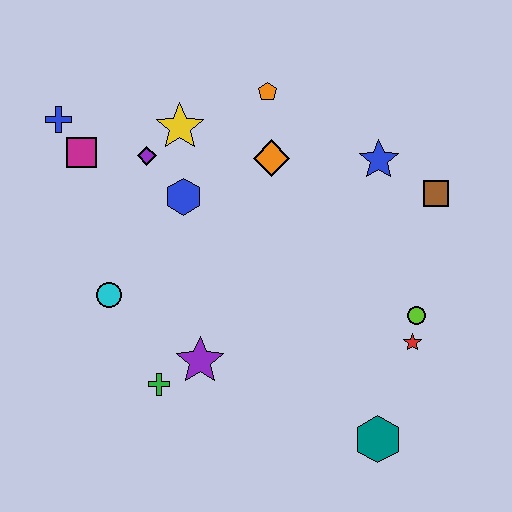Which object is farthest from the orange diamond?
The teal hexagon is farthest from the orange diamond.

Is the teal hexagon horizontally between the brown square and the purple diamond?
Yes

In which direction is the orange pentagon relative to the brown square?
The orange pentagon is to the left of the brown square.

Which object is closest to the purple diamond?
The yellow star is closest to the purple diamond.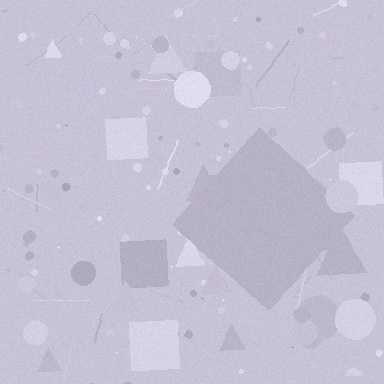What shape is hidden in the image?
A diamond is hidden in the image.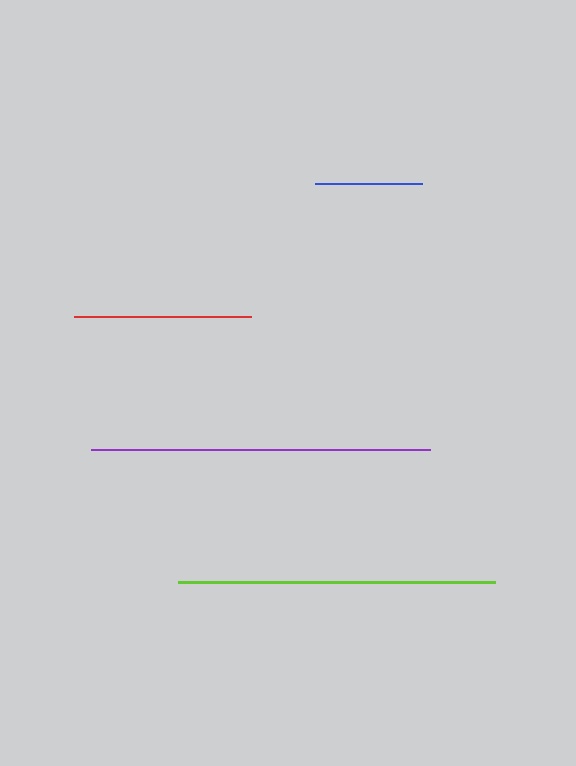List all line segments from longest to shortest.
From longest to shortest: purple, lime, red, blue.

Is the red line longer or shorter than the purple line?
The purple line is longer than the red line.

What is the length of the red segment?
The red segment is approximately 176 pixels long.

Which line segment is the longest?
The purple line is the longest at approximately 339 pixels.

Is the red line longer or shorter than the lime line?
The lime line is longer than the red line.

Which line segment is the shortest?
The blue line is the shortest at approximately 108 pixels.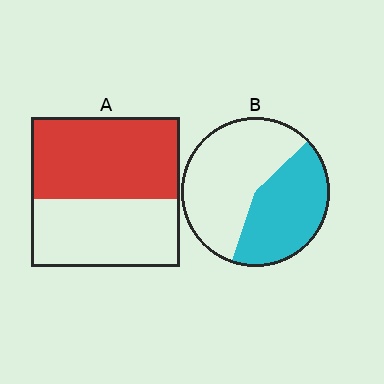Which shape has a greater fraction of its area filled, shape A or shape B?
Shape A.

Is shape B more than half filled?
No.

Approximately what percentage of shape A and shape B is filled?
A is approximately 55% and B is approximately 45%.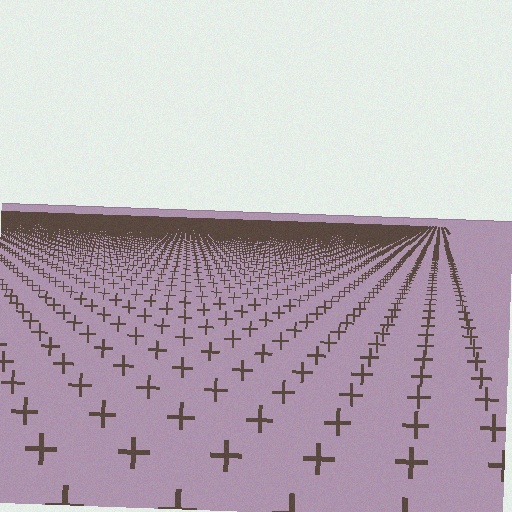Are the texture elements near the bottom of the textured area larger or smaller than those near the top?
Larger. Near the bottom, elements are closer to the viewer and appear at a bigger on-screen size.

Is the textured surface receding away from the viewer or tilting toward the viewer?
The surface is receding away from the viewer. Texture elements get smaller and denser toward the top.